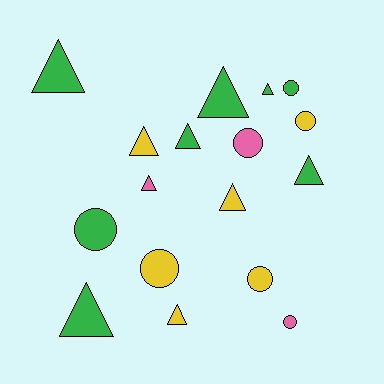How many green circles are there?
There are 2 green circles.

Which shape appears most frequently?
Triangle, with 10 objects.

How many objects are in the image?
There are 17 objects.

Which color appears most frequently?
Green, with 8 objects.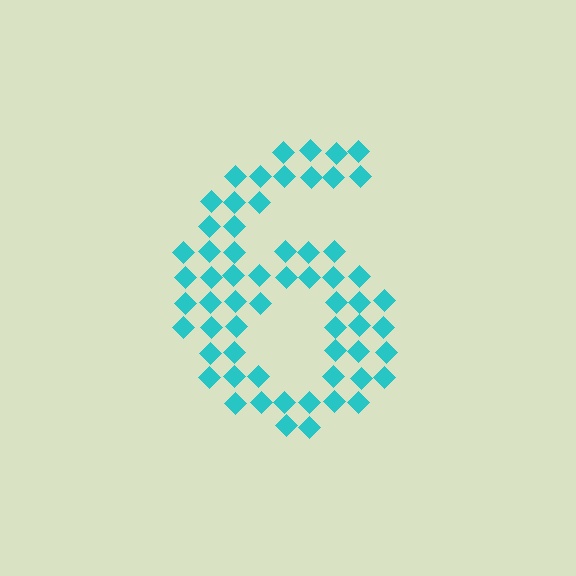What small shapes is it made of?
It is made of small diamonds.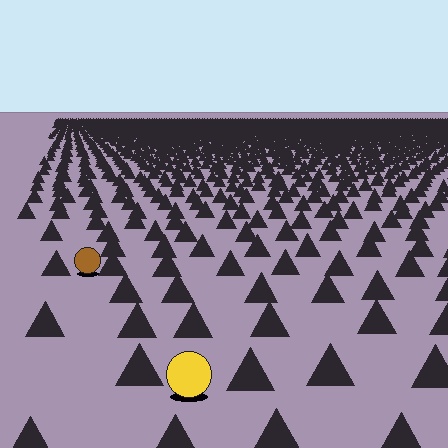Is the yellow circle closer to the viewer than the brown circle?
Yes. The yellow circle is closer — you can tell from the texture gradient: the ground texture is coarser near it.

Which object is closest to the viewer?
The yellow circle is closest. The texture marks near it are larger and more spread out.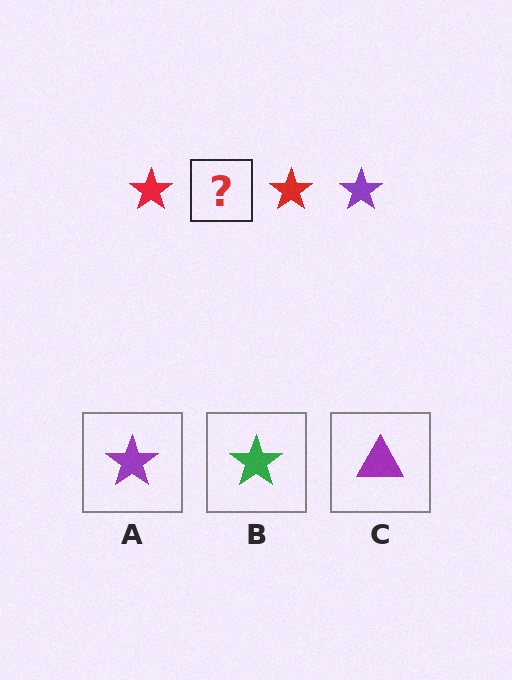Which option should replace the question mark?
Option A.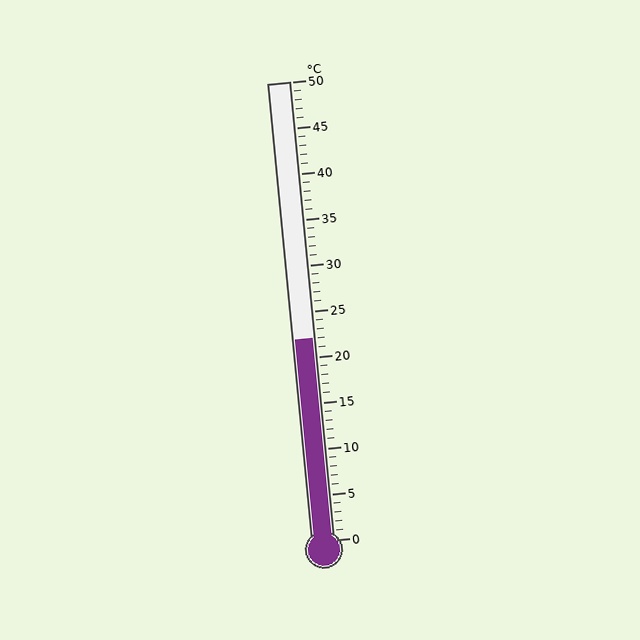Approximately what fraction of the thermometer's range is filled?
The thermometer is filled to approximately 45% of its range.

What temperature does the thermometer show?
The thermometer shows approximately 22°C.